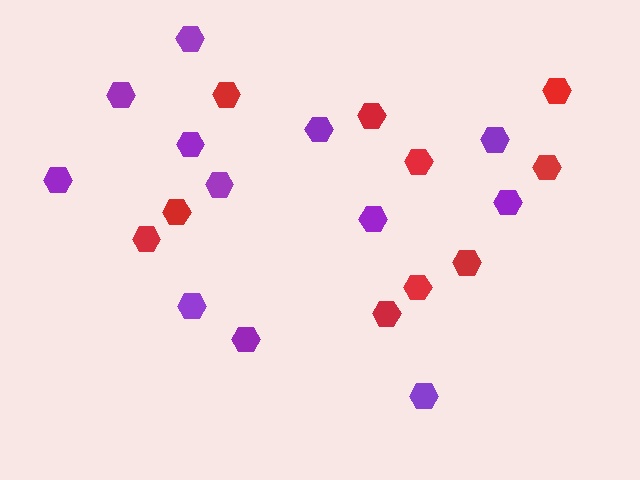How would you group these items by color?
There are 2 groups: one group of purple hexagons (12) and one group of red hexagons (10).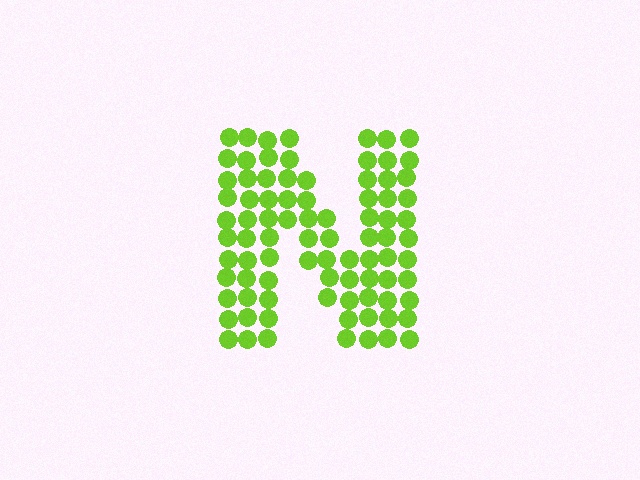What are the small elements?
The small elements are circles.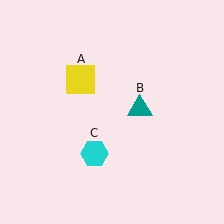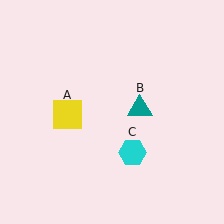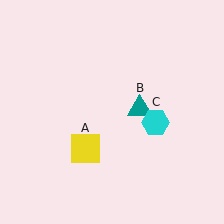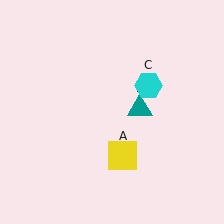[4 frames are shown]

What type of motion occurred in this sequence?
The yellow square (object A), cyan hexagon (object C) rotated counterclockwise around the center of the scene.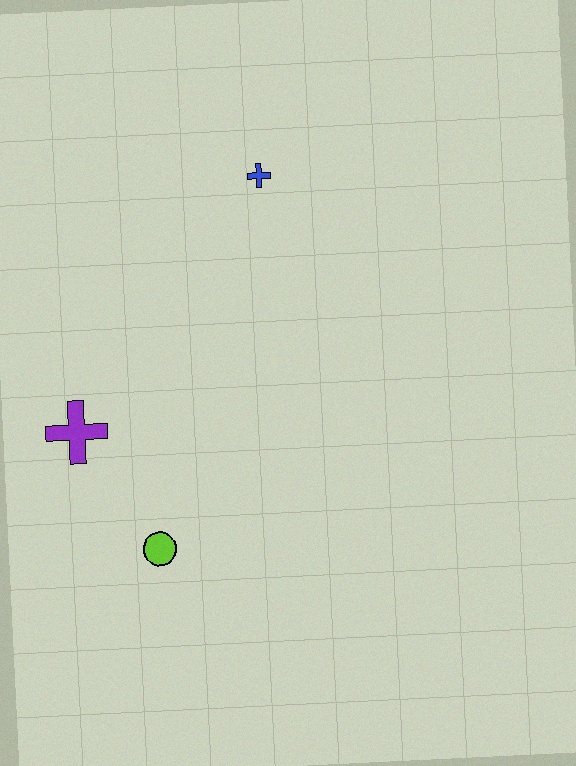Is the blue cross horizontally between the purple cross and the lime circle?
No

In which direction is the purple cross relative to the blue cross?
The purple cross is below the blue cross.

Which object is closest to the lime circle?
The purple cross is closest to the lime circle.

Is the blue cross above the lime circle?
Yes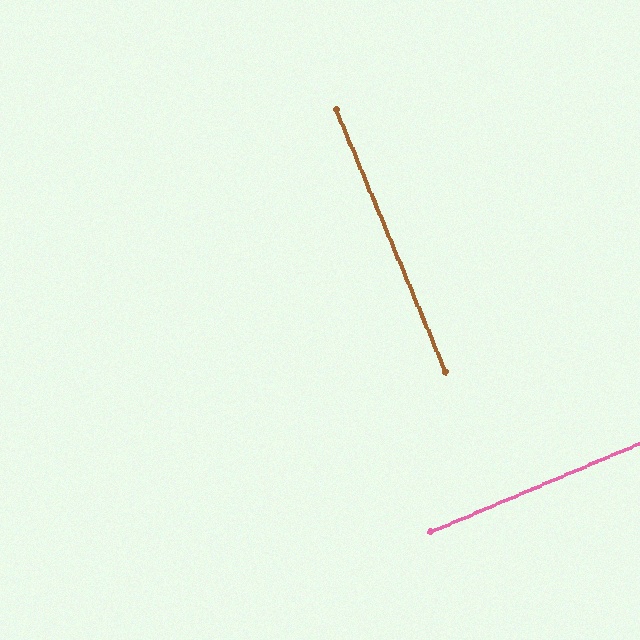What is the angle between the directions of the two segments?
Approximately 90 degrees.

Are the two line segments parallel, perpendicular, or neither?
Perpendicular — they meet at approximately 90°.